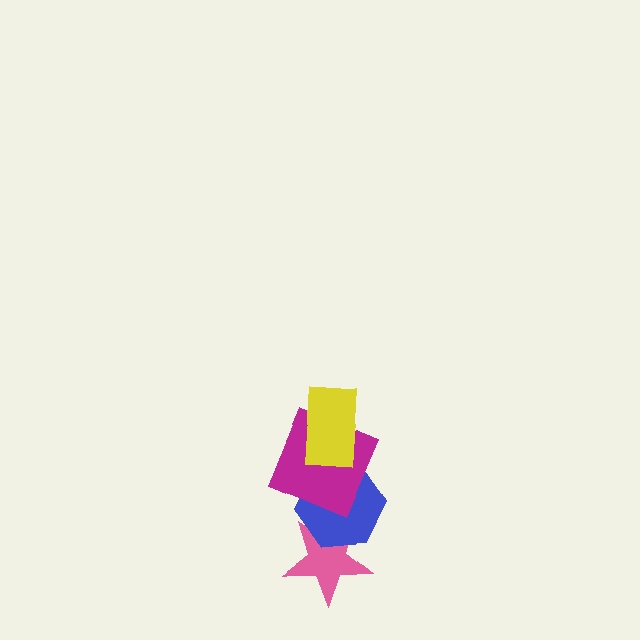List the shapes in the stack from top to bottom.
From top to bottom: the yellow rectangle, the magenta square, the blue hexagon, the pink star.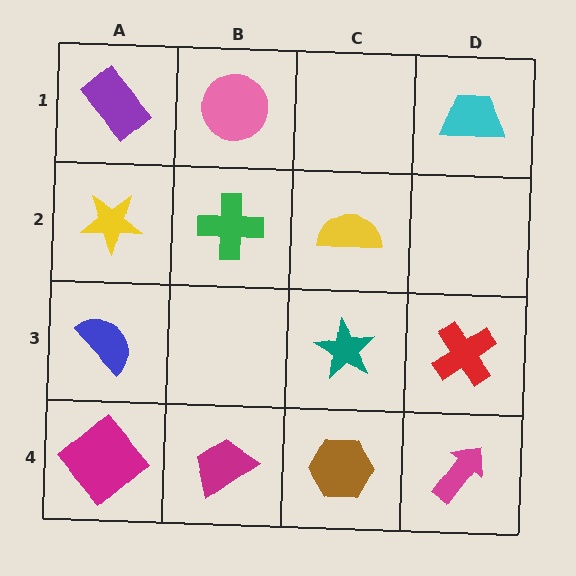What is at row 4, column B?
A magenta trapezoid.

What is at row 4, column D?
A magenta arrow.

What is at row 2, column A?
A yellow star.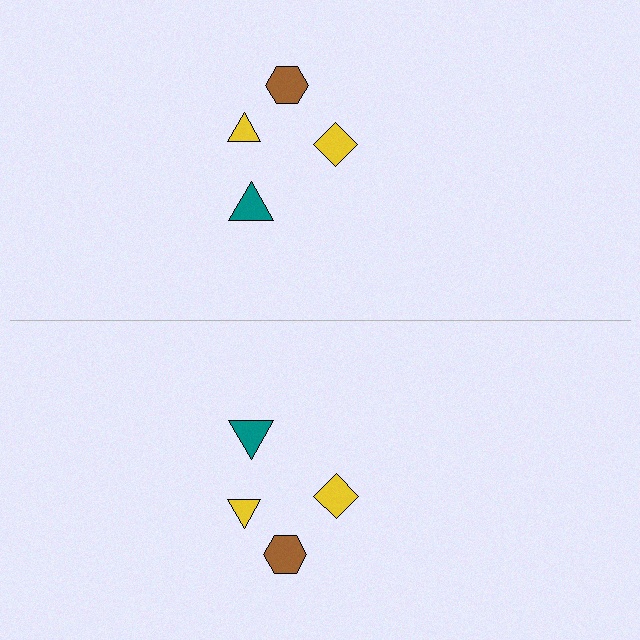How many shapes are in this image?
There are 8 shapes in this image.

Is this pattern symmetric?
Yes, this pattern has bilateral (reflection) symmetry.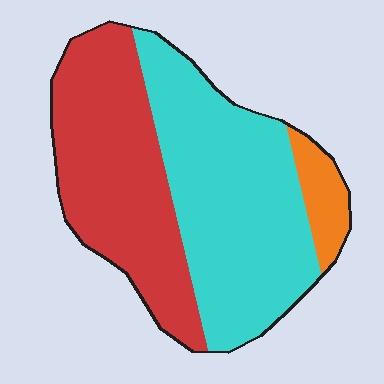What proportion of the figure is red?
Red covers about 40% of the figure.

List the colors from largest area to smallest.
From largest to smallest: cyan, red, orange.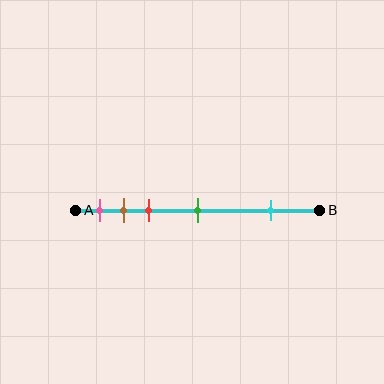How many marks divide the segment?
There are 5 marks dividing the segment.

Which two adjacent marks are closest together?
The brown and red marks are the closest adjacent pair.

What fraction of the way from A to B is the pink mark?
The pink mark is approximately 10% (0.1) of the way from A to B.